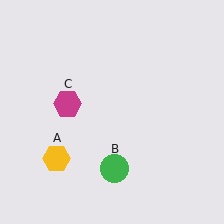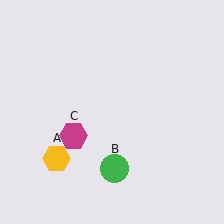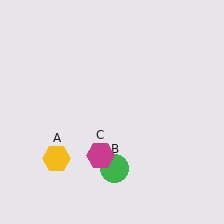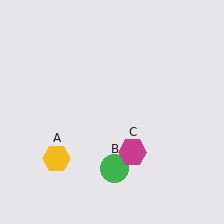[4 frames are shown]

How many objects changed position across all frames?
1 object changed position: magenta hexagon (object C).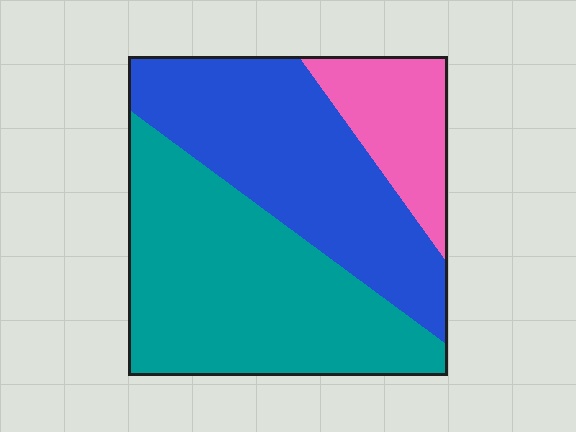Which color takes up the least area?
Pink, at roughly 15%.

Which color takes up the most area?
Teal, at roughly 45%.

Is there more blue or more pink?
Blue.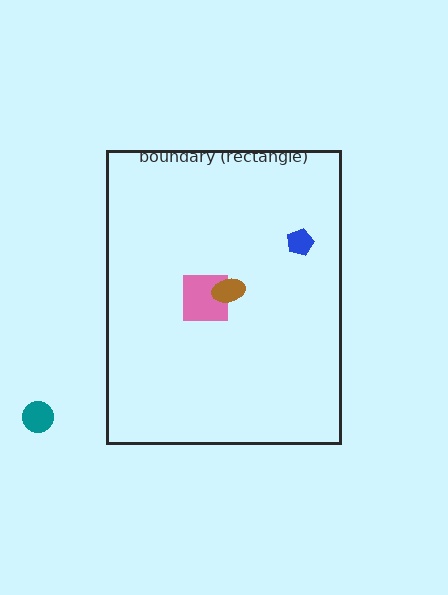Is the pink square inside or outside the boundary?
Inside.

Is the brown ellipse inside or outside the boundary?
Inside.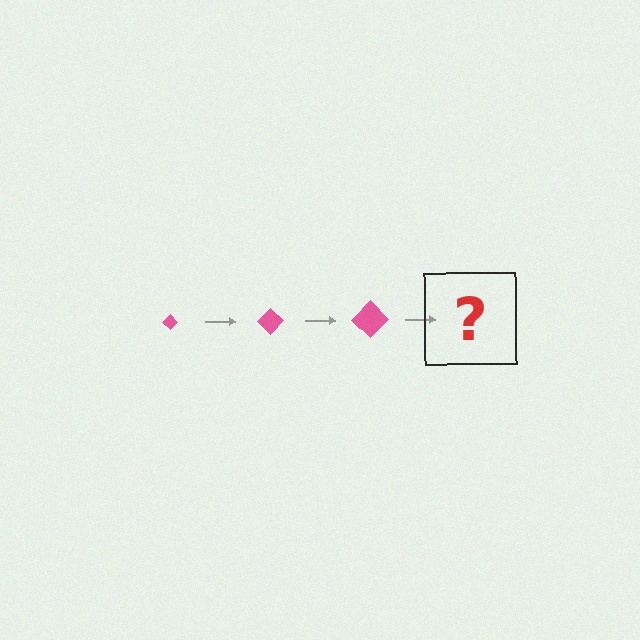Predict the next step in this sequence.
The next step is a pink diamond, larger than the previous one.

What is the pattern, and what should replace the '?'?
The pattern is that the diamond gets progressively larger each step. The '?' should be a pink diamond, larger than the previous one.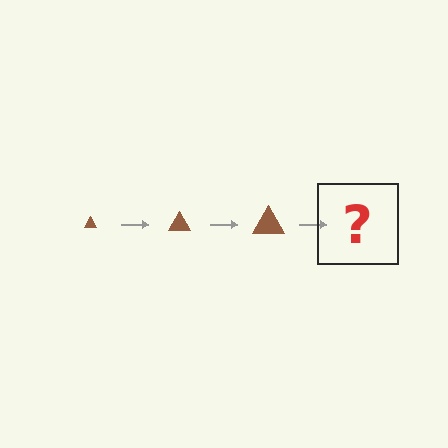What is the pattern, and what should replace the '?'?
The pattern is that the triangle gets progressively larger each step. The '?' should be a brown triangle, larger than the previous one.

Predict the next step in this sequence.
The next step is a brown triangle, larger than the previous one.